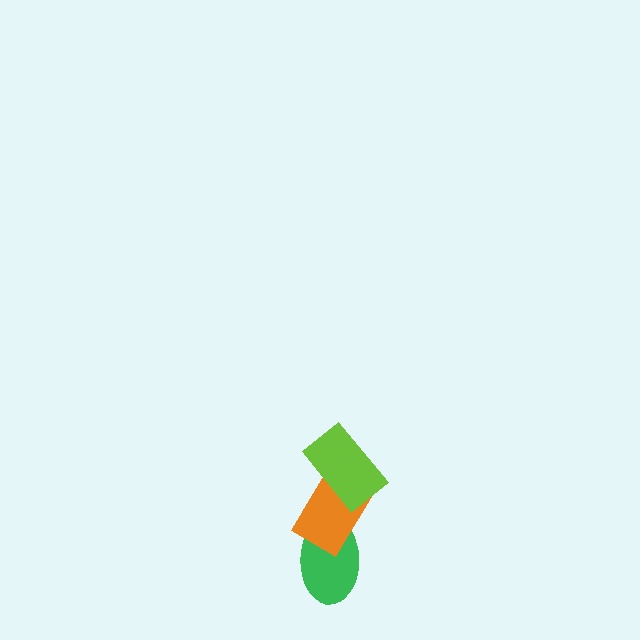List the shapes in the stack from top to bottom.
From top to bottom: the lime rectangle, the orange rectangle, the green ellipse.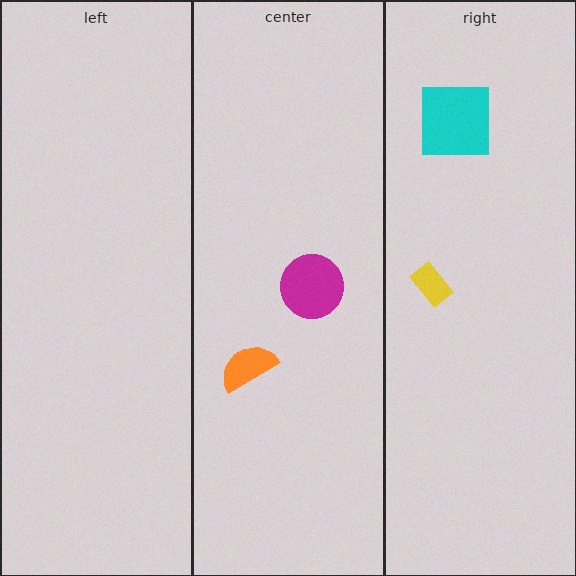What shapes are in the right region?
The cyan square, the yellow rectangle.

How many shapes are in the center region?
2.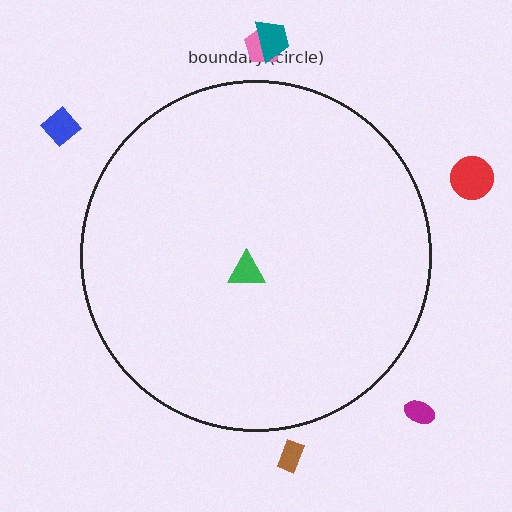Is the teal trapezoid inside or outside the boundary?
Outside.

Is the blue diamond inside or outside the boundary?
Outside.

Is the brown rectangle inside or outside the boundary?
Outside.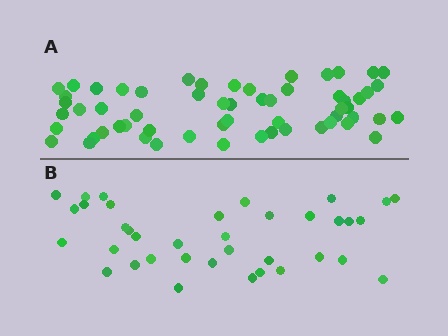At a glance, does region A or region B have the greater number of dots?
Region A (the top region) has more dots.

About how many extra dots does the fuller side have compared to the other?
Region A has approximately 20 more dots than region B.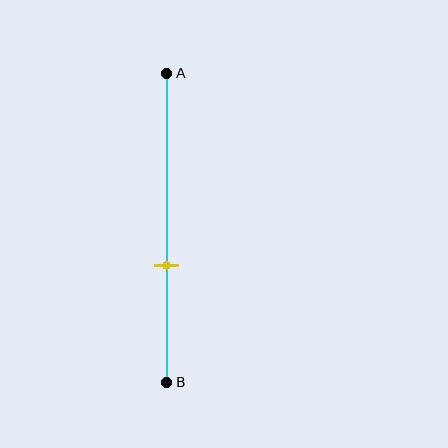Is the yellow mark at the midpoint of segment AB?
No, the mark is at about 60% from A, not at the 50% midpoint.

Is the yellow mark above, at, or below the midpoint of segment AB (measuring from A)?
The yellow mark is below the midpoint of segment AB.